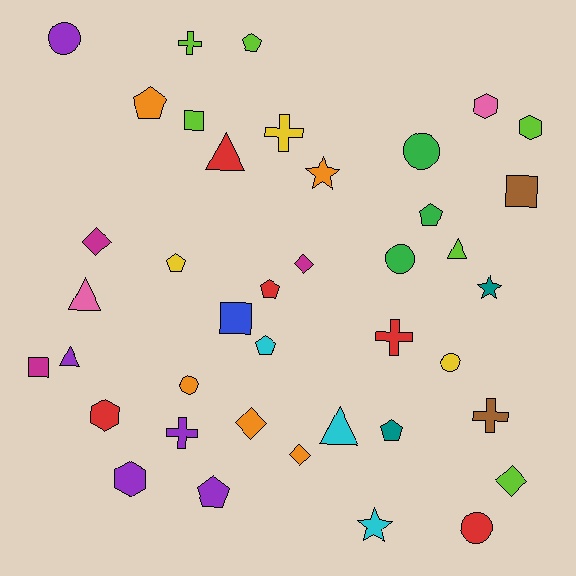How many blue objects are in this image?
There is 1 blue object.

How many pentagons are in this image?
There are 8 pentagons.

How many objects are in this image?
There are 40 objects.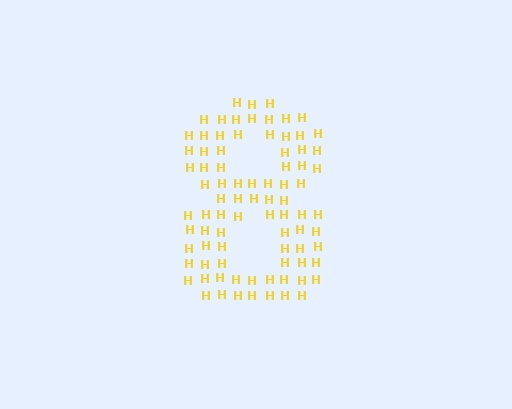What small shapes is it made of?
It is made of small letter H's.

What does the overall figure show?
The overall figure shows the digit 8.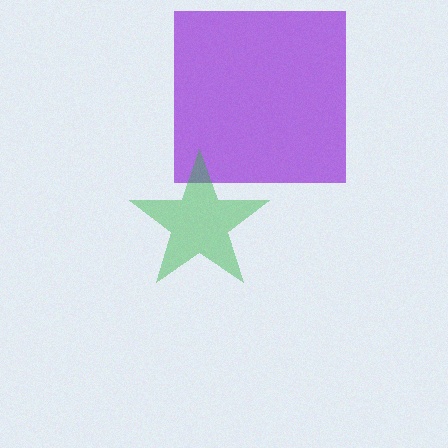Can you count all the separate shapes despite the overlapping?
Yes, there are 2 separate shapes.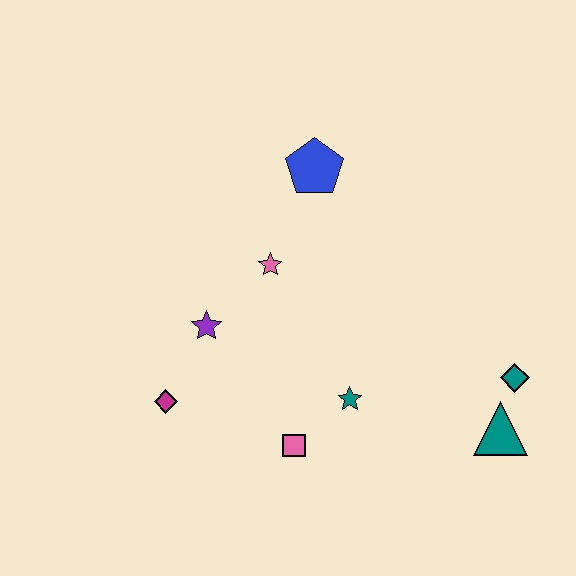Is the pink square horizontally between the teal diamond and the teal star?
No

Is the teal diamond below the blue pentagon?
Yes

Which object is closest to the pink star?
The purple star is closest to the pink star.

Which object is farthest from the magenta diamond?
The teal diamond is farthest from the magenta diamond.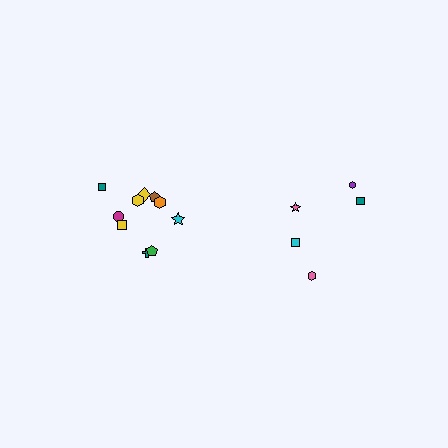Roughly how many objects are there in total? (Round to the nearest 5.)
Roughly 15 objects in total.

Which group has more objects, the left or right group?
The left group.